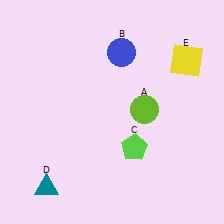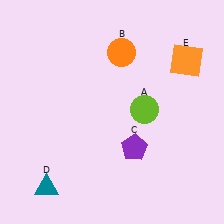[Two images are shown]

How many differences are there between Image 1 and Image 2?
There are 3 differences between the two images.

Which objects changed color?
B changed from blue to orange. C changed from lime to purple. E changed from yellow to orange.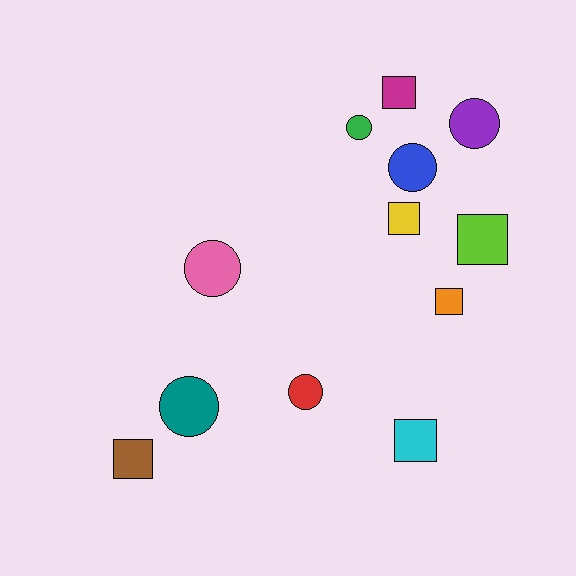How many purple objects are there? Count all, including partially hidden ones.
There is 1 purple object.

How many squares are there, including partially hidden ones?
There are 6 squares.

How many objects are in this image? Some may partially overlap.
There are 12 objects.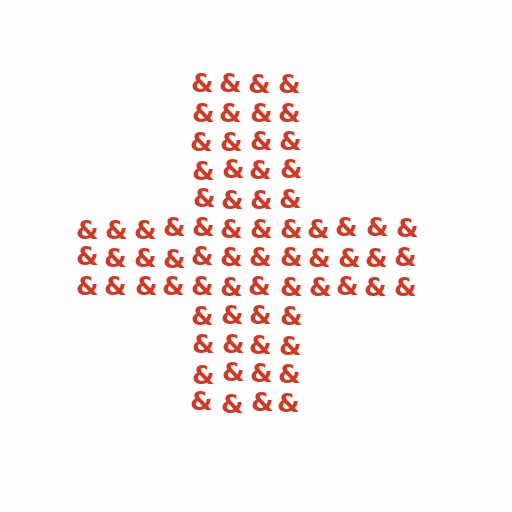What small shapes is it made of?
It is made of small ampersands.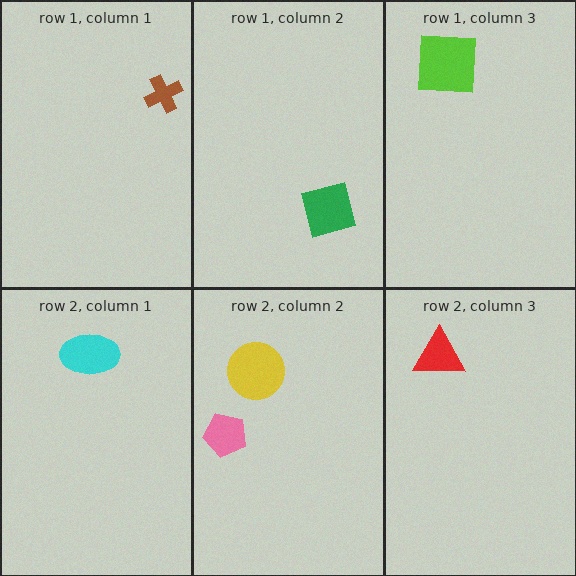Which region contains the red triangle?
The row 2, column 3 region.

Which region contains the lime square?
The row 1, column 3 region.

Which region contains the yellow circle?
The row 2, column 2 region.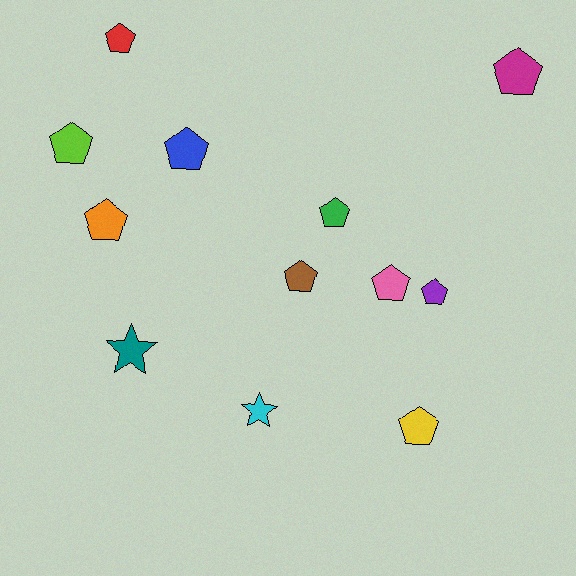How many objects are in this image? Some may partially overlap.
There are 12 objects.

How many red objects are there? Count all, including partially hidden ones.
There is 1 red object.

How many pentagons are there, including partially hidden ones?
There are 10 pentagons.